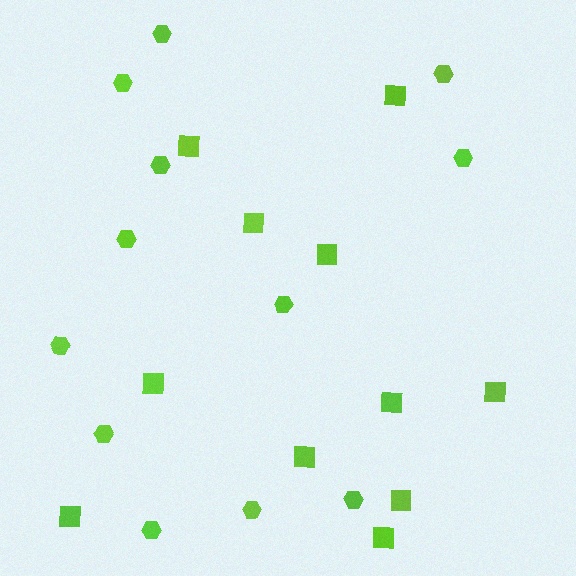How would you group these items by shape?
There are 2 groups: one group of hexagons (12) and one group of squares (11).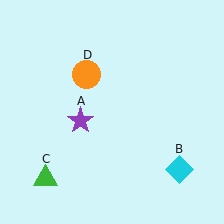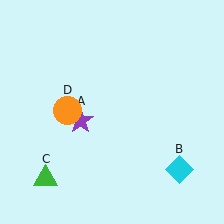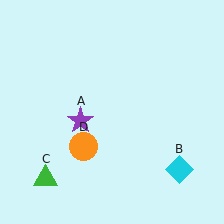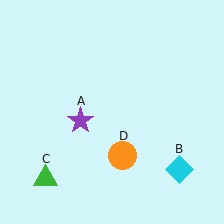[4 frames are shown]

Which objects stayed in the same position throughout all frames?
Purple star (object A) and cyan diamond (object B) and green triangle (object C) remained stationary.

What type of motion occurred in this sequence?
The orange circle (object D) rotated counterclockwise around the center of the scene.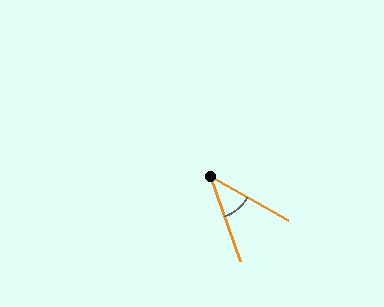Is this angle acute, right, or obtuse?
It is acute.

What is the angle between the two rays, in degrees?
Approximately 41 degrees.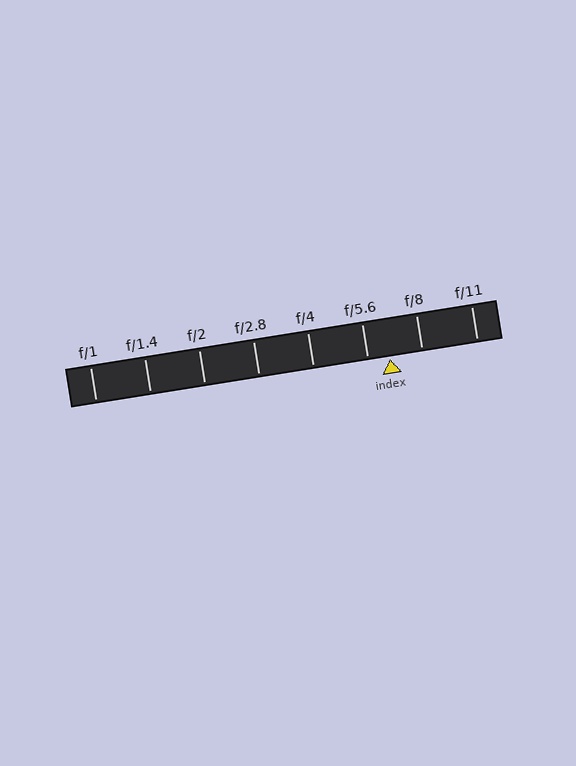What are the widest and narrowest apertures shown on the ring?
The widest aperture shown is f/1 and the narrowest is f/11.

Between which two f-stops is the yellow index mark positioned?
The index mark is between f/5.6 and f/8.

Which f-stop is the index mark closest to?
The index mark is closest to f/5.6.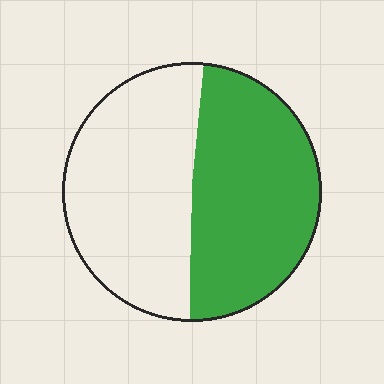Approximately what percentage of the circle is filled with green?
Approximately 50%.